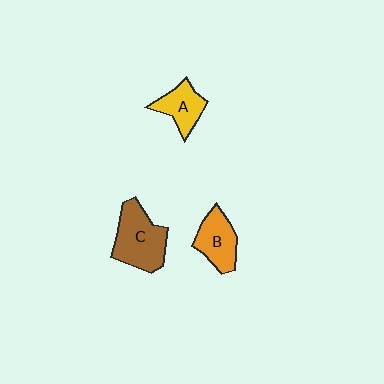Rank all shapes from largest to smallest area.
From largest to smallest: C (brown), B (orange), A (yellow).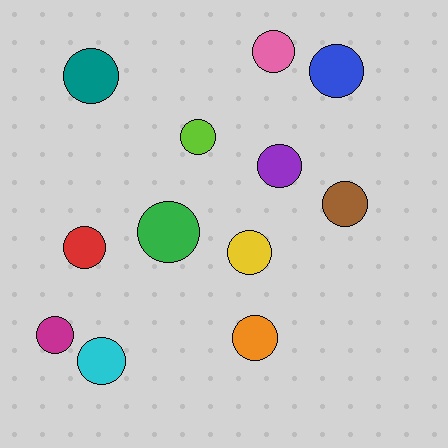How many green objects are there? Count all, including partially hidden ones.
There is 1 green object.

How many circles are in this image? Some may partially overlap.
There are 12 circles.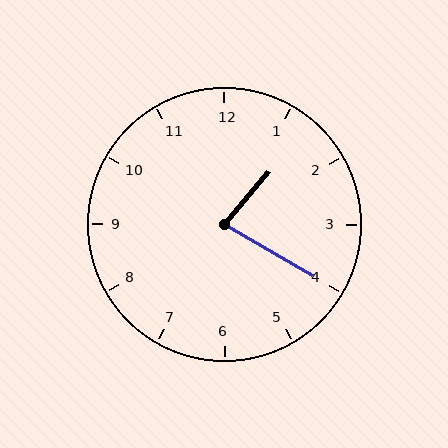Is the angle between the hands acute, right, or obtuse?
It is acute.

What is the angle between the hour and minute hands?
Approximately 80 degrees.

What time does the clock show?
1:20.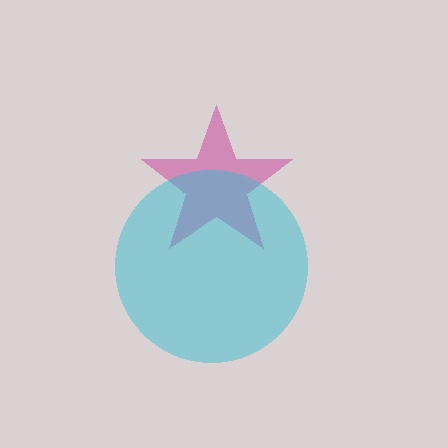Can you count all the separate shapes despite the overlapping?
Yes, there are 2 separate shapes.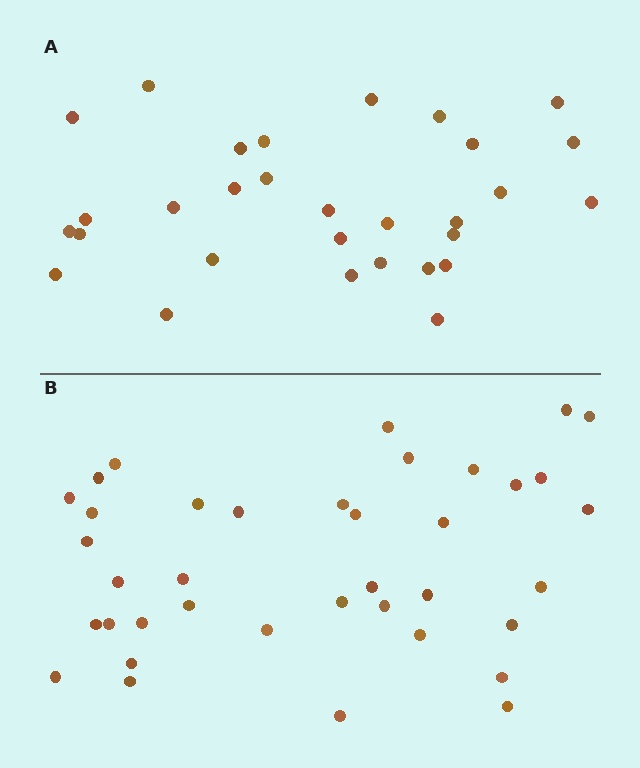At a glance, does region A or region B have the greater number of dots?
Region B (the bottom region) has more dots.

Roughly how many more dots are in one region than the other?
Region B has roughly 8 or so more dots than region A.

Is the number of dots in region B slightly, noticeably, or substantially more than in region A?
Region B has noticeably more, but not dramatically so. The ratio is roughly 1.3 to 1.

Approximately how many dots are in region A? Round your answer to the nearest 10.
About 30 dots.